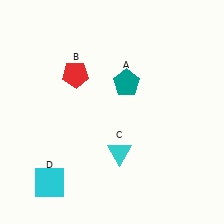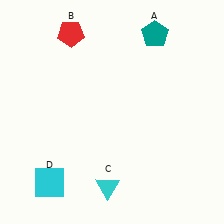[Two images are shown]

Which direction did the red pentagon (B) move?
The red pentagon (B) moved up.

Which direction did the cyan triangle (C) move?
The cyan triangle (C) moved down.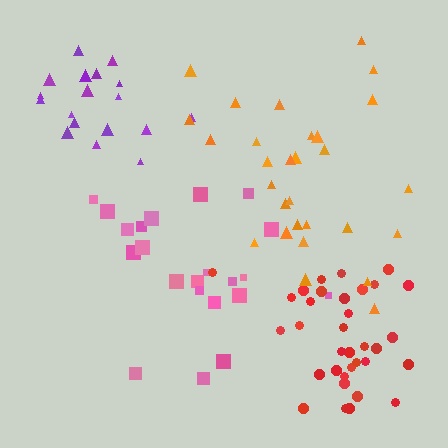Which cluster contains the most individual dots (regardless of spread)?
Red (34).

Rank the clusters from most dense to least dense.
red, purple, orange, pink.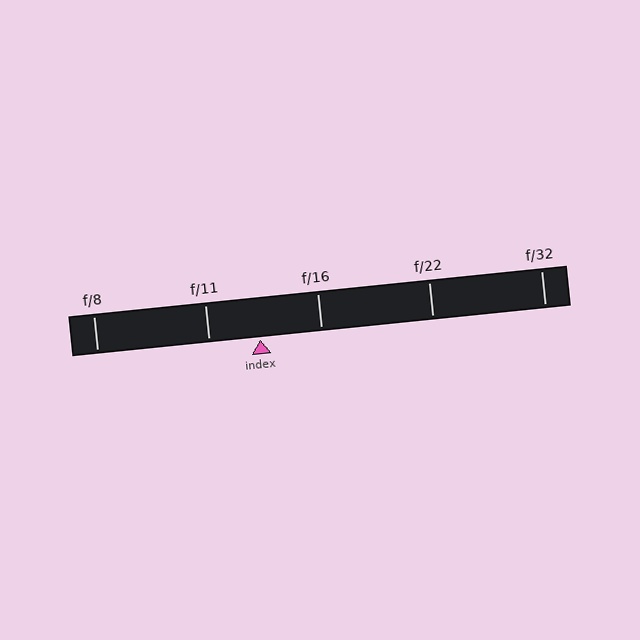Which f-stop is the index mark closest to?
The index mark is closest to f/11.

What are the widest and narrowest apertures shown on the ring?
The widest aperture shown is f/8 and the narrowest is f/32.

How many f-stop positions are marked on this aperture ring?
There are 5 f-stop positions marked.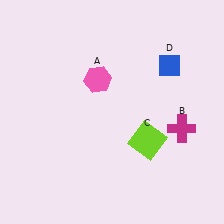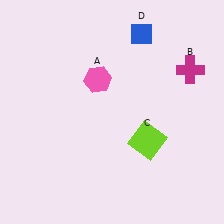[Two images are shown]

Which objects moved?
The objects that moved are: the magenta cross (B), the blue diamond (D).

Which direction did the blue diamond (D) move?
The blue diamond (D) moved up.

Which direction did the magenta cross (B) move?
The magenta cross (B) moved up.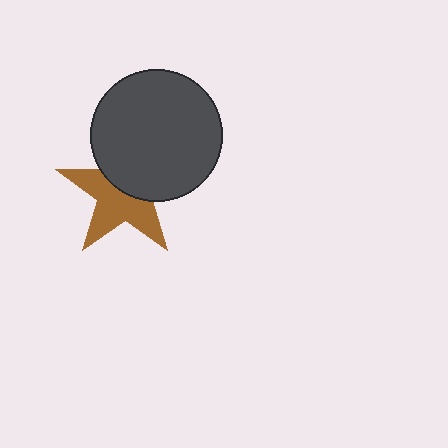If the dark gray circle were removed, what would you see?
You would see the complete brown star.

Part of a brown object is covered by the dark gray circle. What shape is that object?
It is a star.